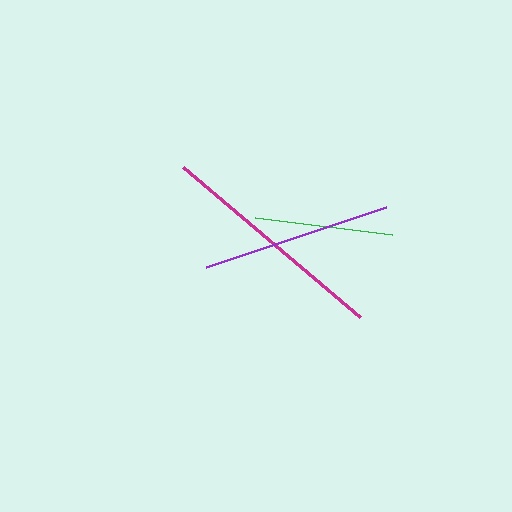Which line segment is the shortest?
The green line is the shortest at approximately 138 pixels.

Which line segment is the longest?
The magenta line is the longest at approximately 232 pixels.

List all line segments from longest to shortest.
From longest to shortest: magenta, purple, green.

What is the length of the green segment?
The green segment is approximately 138 pixels long.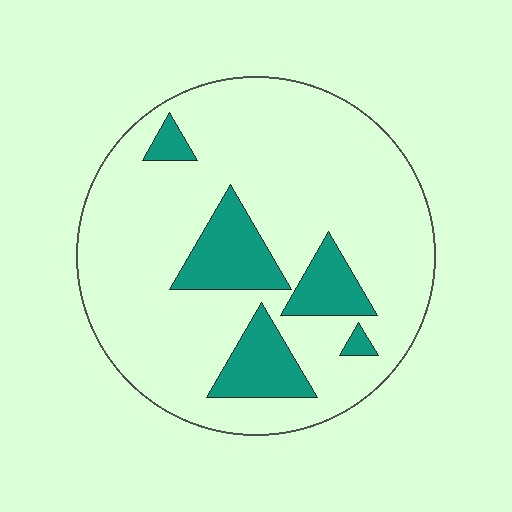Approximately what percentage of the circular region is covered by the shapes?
Approximately 20%.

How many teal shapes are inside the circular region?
5.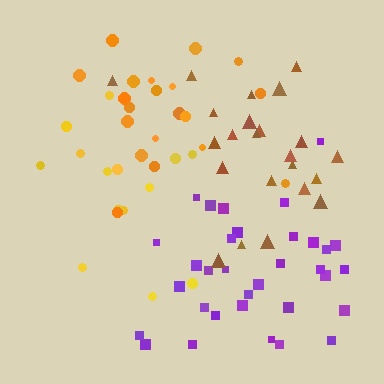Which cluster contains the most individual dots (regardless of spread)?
Purple (34).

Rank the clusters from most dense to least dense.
purple, orange, brown, yellow.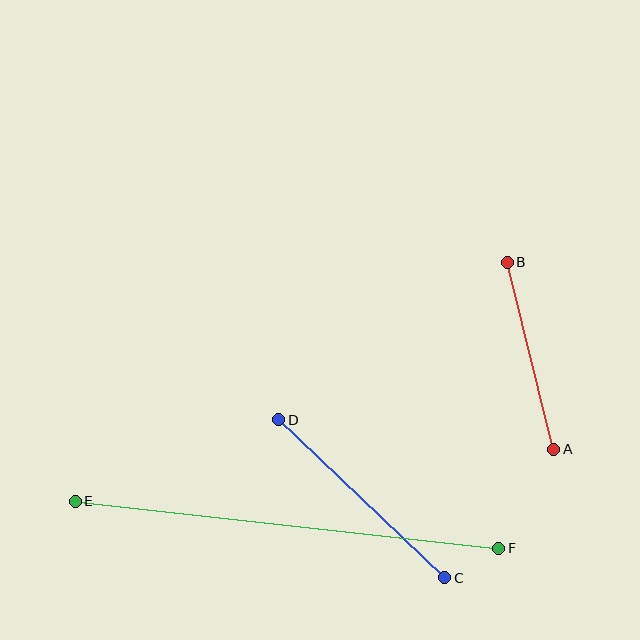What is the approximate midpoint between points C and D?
The midpoint is at approximately (362, 499) pixels.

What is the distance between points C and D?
The distance is approximately 229 pixels.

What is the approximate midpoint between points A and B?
The midpoint is at approximately (531, 356) pixels.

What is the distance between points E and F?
The distance is approximately 426 pixels.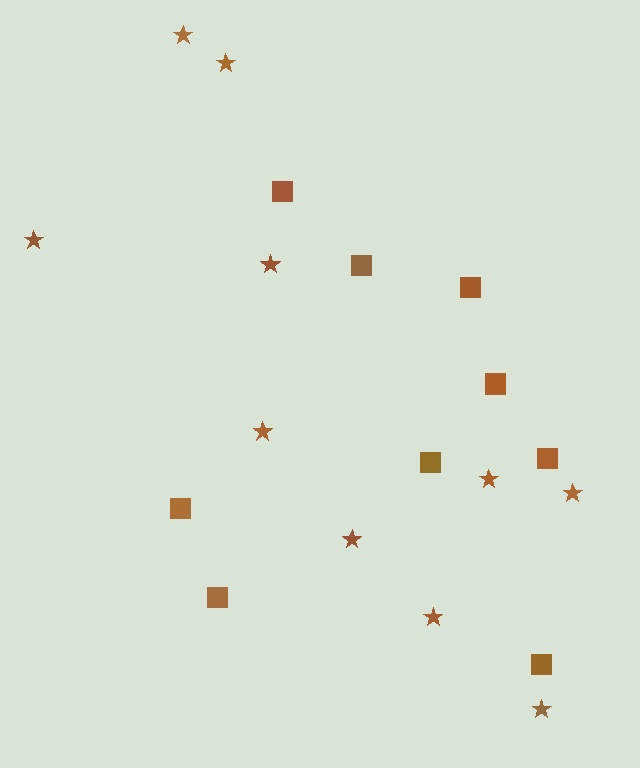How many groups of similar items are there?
There are 2 groups: one group of squares (9) and one group of stars (10).